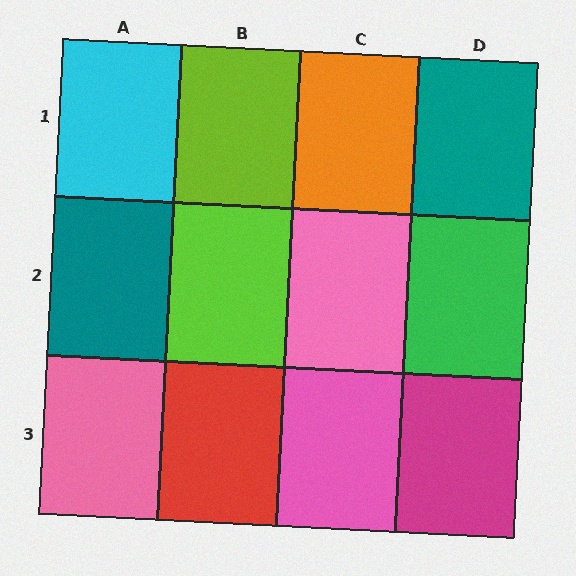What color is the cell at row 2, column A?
Teal.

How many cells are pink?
3 cells are pink.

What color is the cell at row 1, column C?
Orange.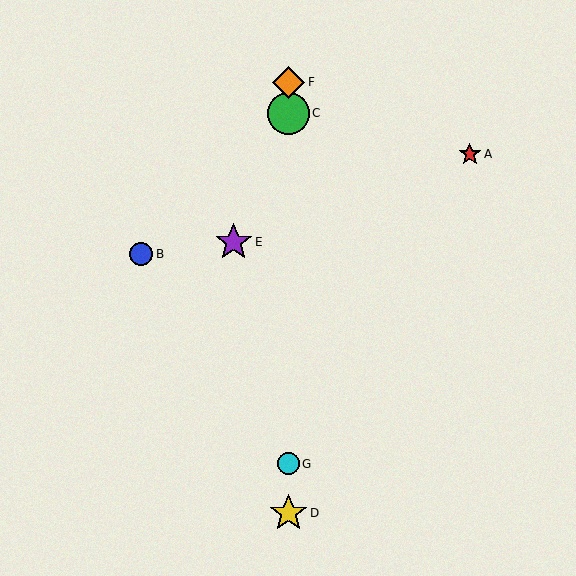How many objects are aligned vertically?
4 objects (C, D, F, G) are aligned vertically.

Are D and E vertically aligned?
No, D is at x≈288 and E is at x≈234.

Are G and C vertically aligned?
Yes, both are at x≈288.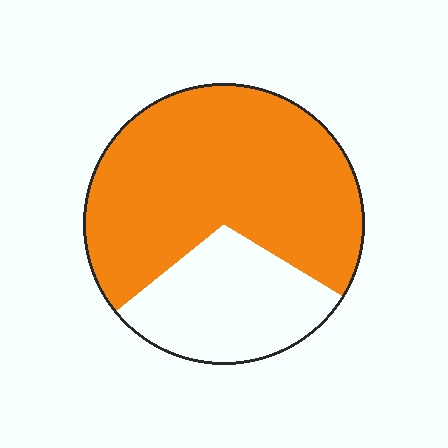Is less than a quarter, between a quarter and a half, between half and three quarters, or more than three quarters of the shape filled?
Between half and three quarters.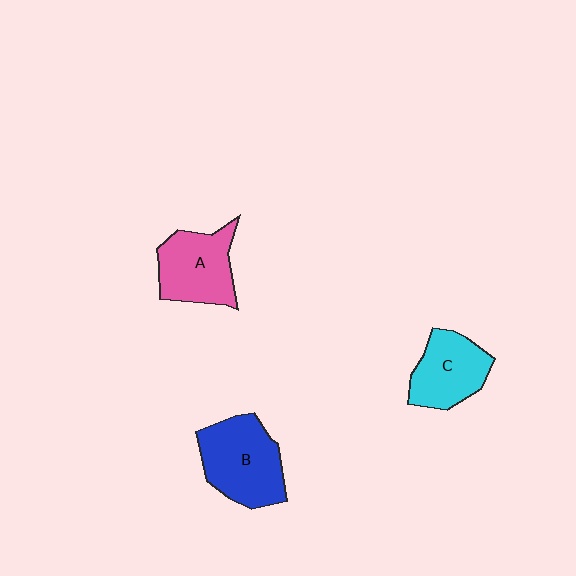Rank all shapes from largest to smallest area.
From largest to smallest: B (blue), A (pink), C (cyan).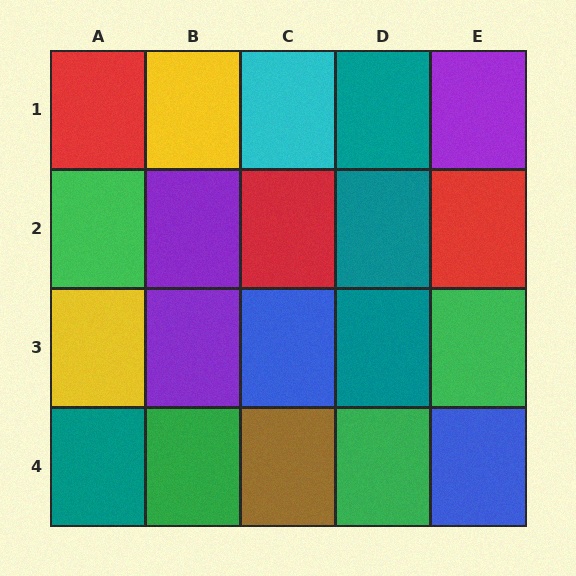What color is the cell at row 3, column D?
Teal.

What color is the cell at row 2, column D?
Teal.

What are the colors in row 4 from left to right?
Teal, green, brown, green, blue.